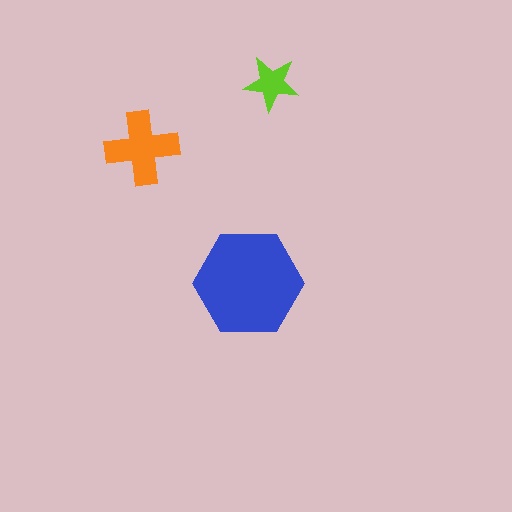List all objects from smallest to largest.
The lime star, the orange cross, the blue hexagon.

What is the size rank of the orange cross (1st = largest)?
2nd.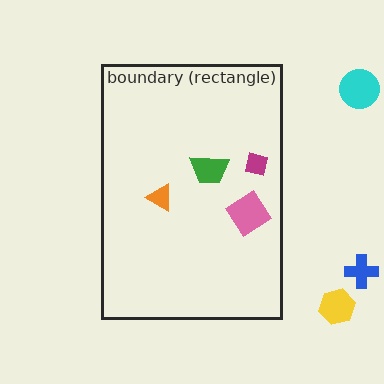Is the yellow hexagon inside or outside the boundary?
Outside.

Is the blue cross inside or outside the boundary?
Outside.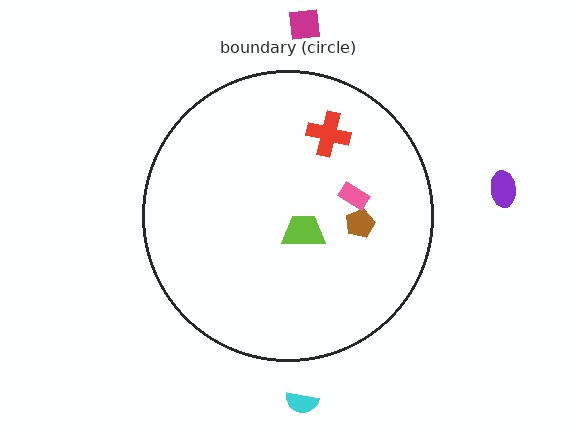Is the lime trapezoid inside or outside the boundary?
Inside.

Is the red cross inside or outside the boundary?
Inside.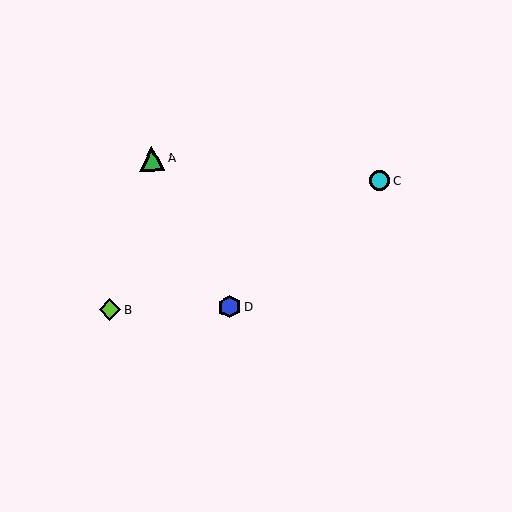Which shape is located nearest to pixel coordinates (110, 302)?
The lime diamond (labeled B) at (110, 310) is nearest to that location.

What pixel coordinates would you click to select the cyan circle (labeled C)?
Click at (379, 181) to select the cyan circle C.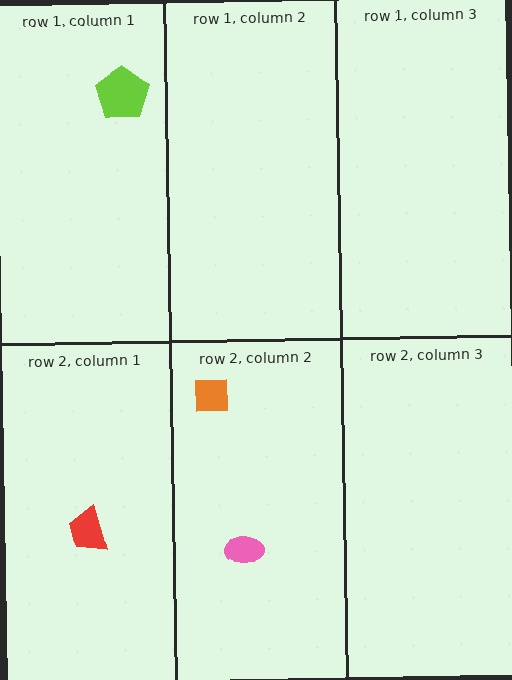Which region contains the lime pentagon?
The row 1, column 1 region.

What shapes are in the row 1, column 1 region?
The lime pentagon.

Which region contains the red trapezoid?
The row 2, column 1 region.